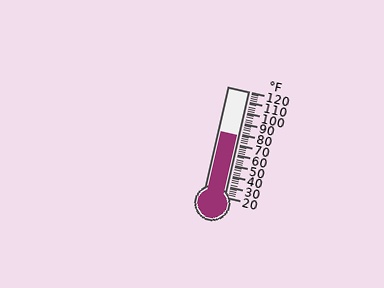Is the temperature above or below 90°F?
The temperature is below 90°F.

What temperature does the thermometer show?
The thermometer shows approximately 78°F.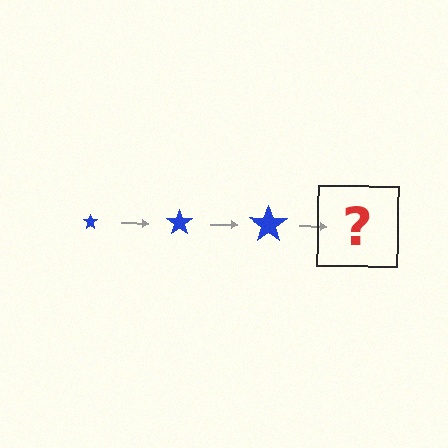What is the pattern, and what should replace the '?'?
The pattern is that the star gets progressively larger each step. The '?' should be a blue star, larger than the previous one.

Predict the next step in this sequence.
The next step is a blue star, larger than the previous one.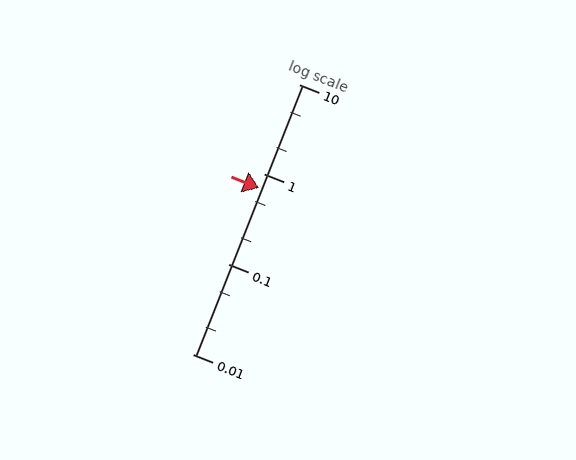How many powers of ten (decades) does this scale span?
The scale spans 3 decades, from 0.01 to 10.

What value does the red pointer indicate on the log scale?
The pointer indicates approximately 0.71.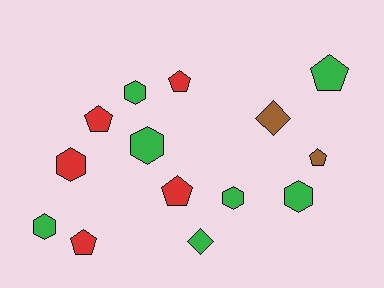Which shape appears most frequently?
Pentagon, with 6 objects.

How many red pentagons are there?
There are 4 red pentagons.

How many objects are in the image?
There are 14 objects.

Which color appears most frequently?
Green, with 7 objects.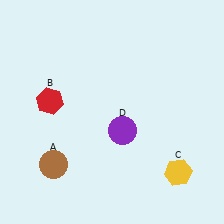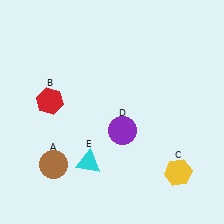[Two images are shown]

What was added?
A cyan triangle (E) was added in Image 2.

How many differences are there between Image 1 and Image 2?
There is 1 difference between the two images.